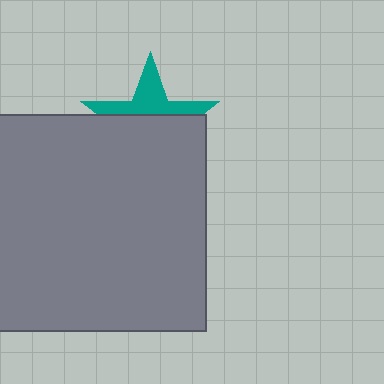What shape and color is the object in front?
The object in front is a gray square.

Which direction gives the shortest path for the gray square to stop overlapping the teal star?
Moving down gives the shortest separation.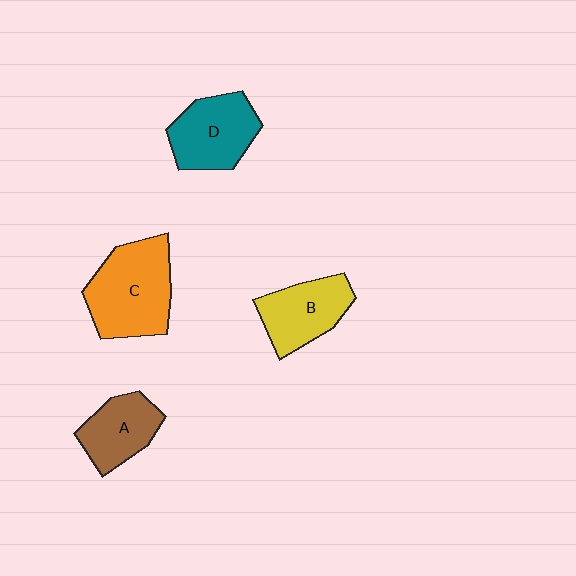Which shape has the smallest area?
Shape A (brown).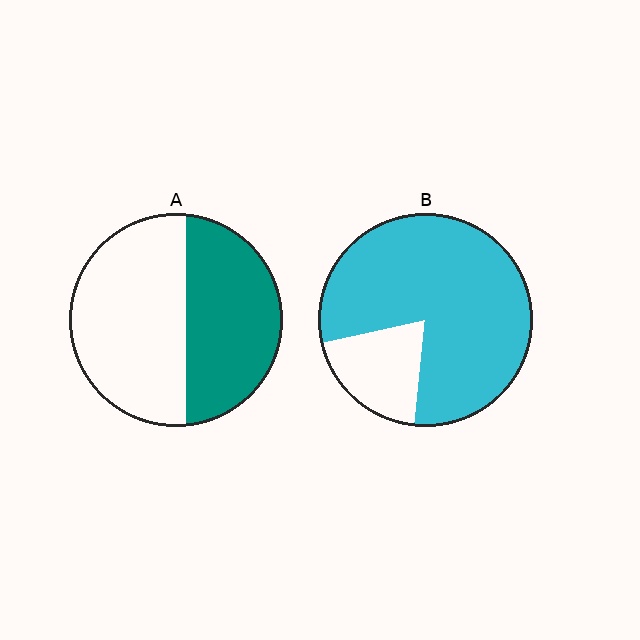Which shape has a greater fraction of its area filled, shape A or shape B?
Shape B.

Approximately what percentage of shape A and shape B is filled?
A is approximately 45% and B is approximately 80%.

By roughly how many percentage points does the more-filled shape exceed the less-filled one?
By roughly 35 percentage points (B over A).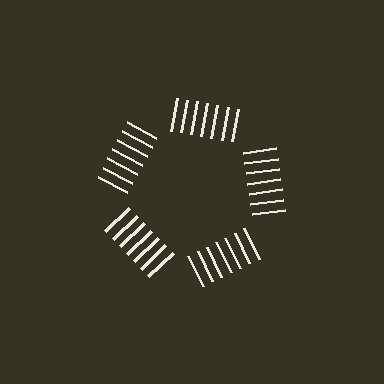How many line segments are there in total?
35 — 7 along each of the 5 edges.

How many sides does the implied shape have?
5 sides — the line-ends trace a pentagon.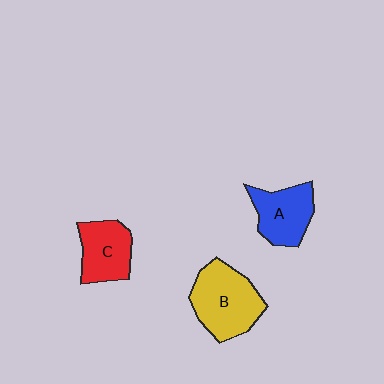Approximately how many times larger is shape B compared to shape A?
Approximately 1.4 times.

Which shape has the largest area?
Shape B (yellow).